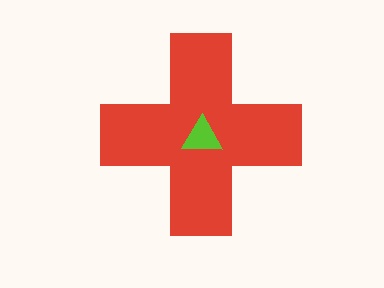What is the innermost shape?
The lime triangle.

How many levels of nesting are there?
2.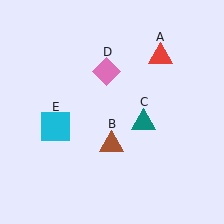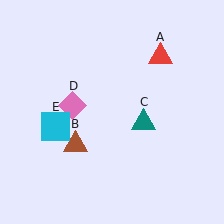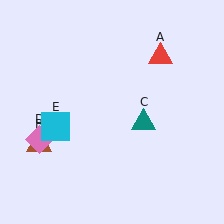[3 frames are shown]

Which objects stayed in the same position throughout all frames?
Red triangle (object A) and teal triangle (object C) and cyan square (object E) remained stationary.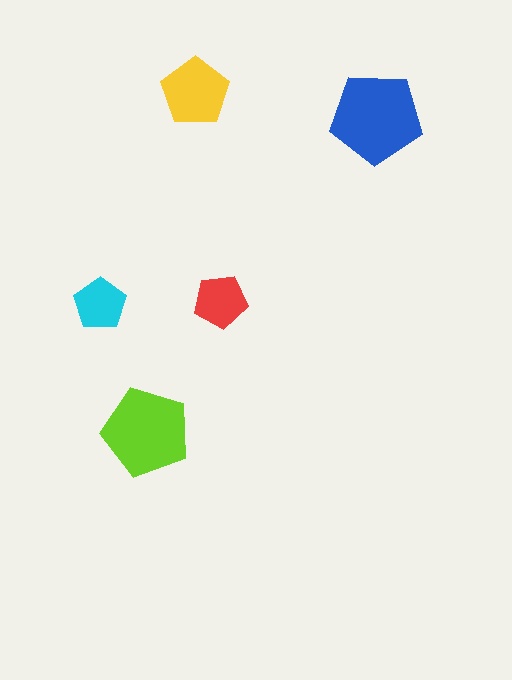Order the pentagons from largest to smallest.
the blue one, the lime one, the yellow one, the red one, the cyan one.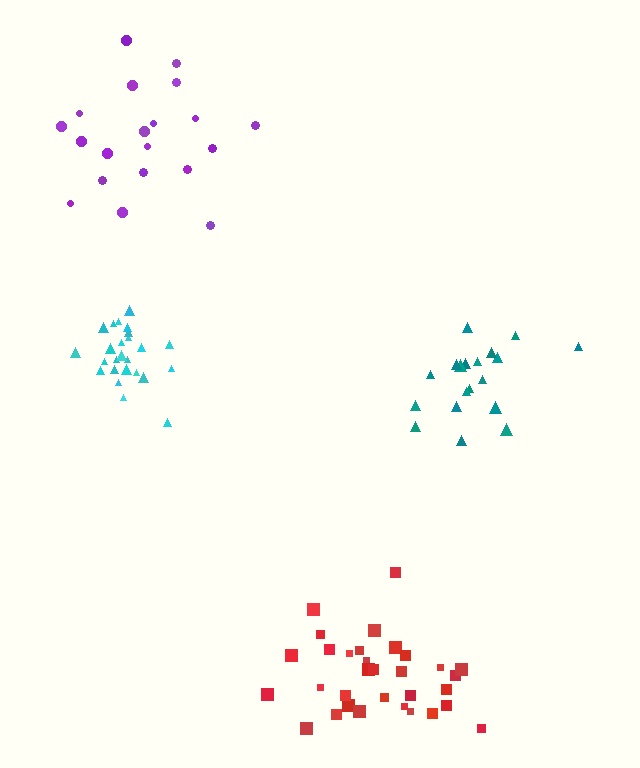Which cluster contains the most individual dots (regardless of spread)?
Red (33).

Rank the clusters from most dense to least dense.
cyan, teal, red, purple.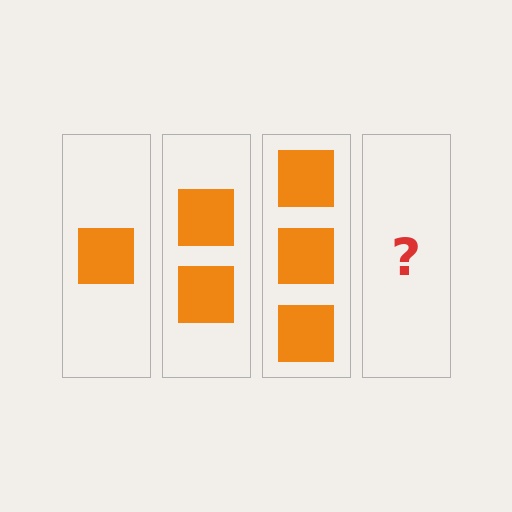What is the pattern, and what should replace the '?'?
The pattern is that each step adds one more square. The '?' should be 4 squares.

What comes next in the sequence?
The next element should be 4 squares.